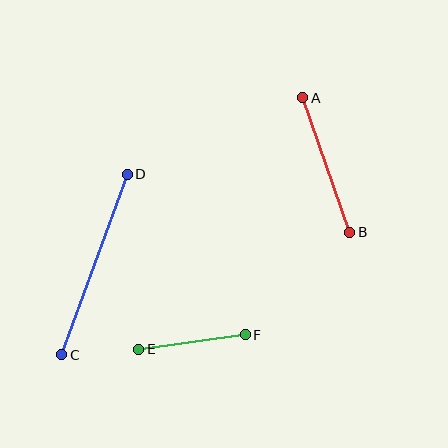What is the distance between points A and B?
The distance is approximately 142 pixels.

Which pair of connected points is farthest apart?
Points C and D are farthest apart.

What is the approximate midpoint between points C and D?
The midpoint is at approximately (94, 264) pixels.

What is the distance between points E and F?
The distance is approximately 108 pixels.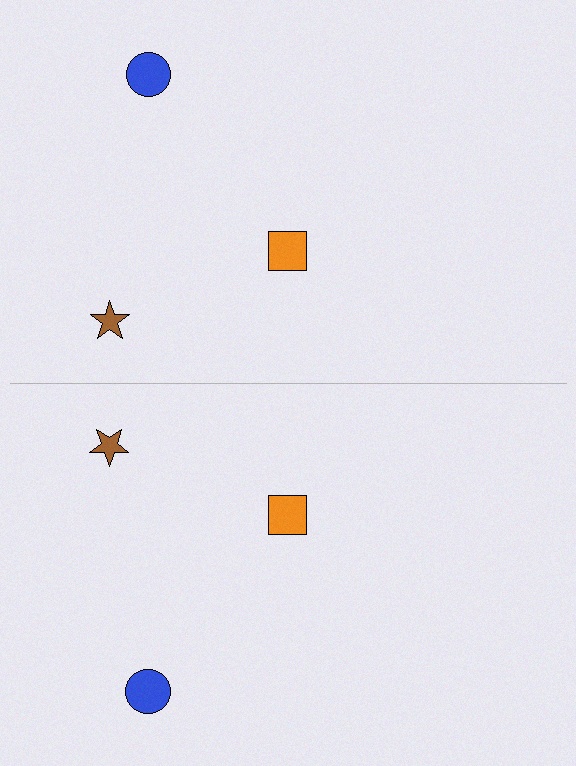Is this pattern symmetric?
Yes, this pattern has bilateral (reflection) symmetry.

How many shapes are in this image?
There are 6 shapes in this image.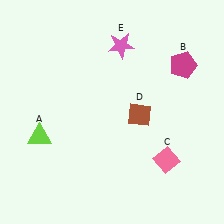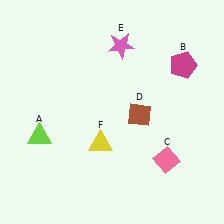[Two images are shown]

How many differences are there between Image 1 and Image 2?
There is 1 difference between the two images.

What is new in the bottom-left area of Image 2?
A yellow triangle (F) was added in the bottom-left area of Image 2.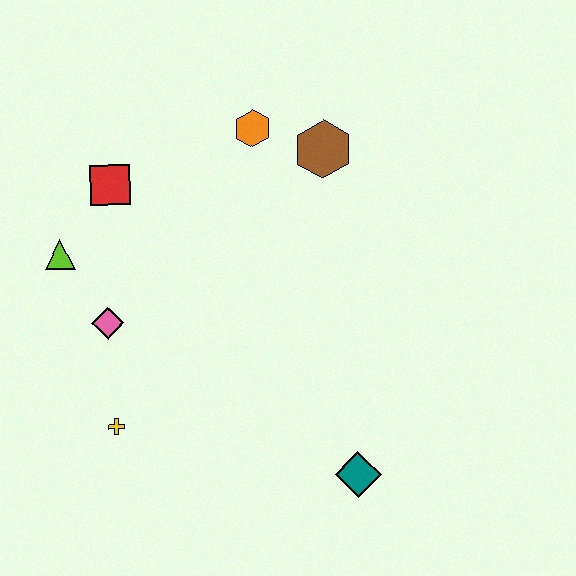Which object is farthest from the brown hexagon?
The yellow cross is farthest from the brown hexagon.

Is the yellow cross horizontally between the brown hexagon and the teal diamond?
No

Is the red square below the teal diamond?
No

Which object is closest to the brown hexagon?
The orange hexagon is closest to the brown hexagon.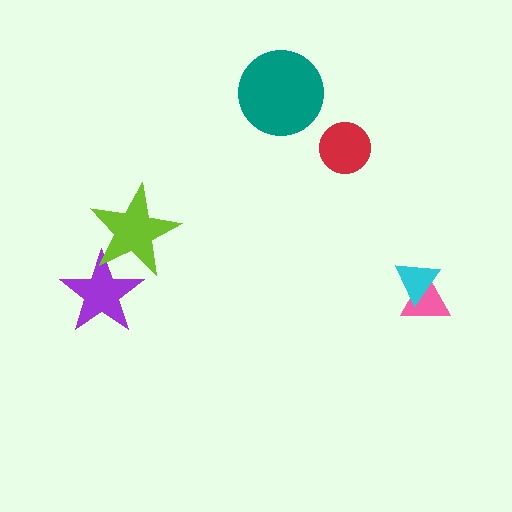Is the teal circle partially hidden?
No, no other shape covers it.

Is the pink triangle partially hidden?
Yes, it is partially covered by another shape.